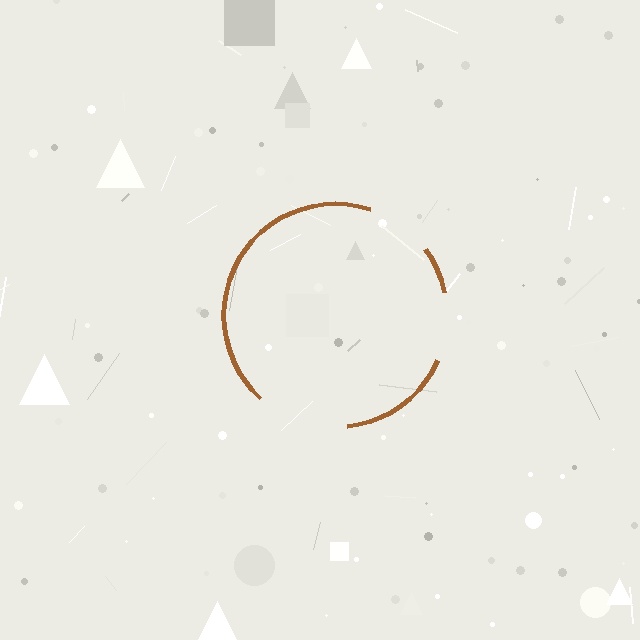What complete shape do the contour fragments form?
The contour fragments form a circle.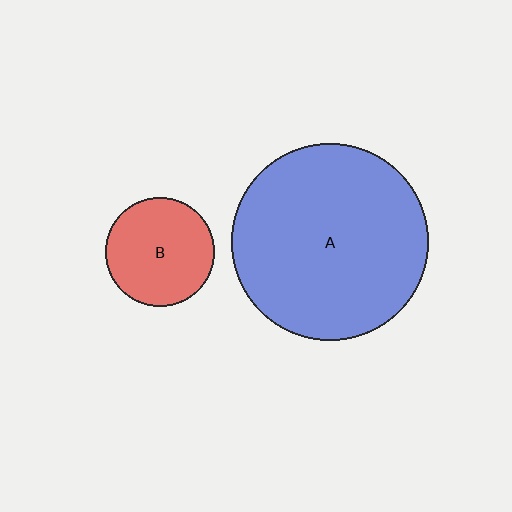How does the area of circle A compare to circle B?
Approximately 3.2 times.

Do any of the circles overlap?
No, none of the circles overlap.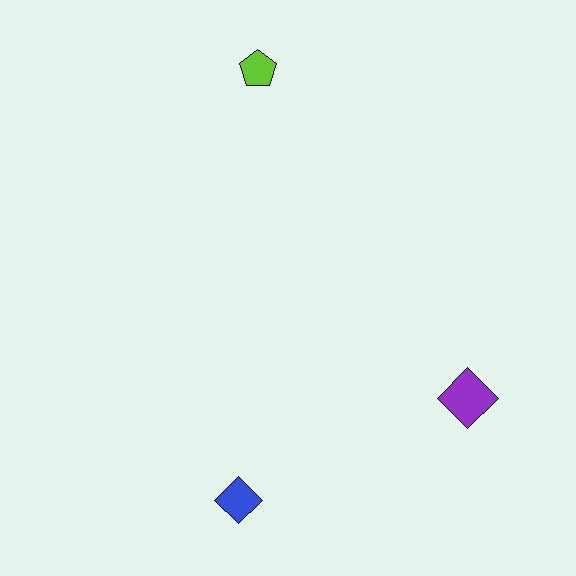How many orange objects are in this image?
There are no orange objects.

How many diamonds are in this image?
There are 2 diamonds.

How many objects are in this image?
There are 3 objects.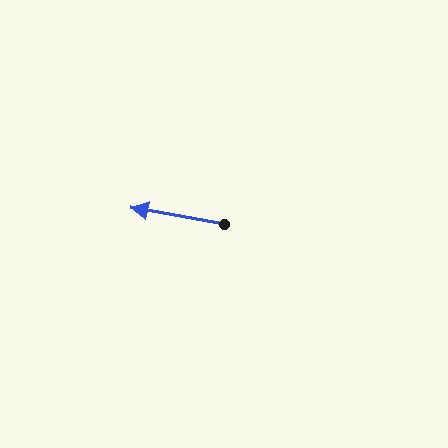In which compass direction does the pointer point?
West.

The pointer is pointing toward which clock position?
Roughly 9 o'clock.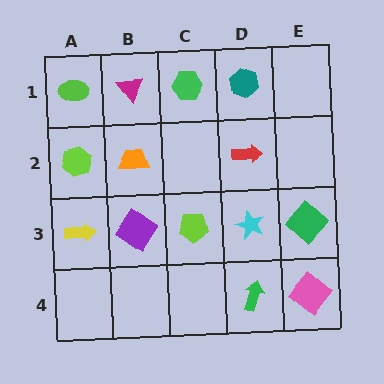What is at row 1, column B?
A magenta triangle.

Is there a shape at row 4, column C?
No, that cell is empty.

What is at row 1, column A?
A lime ellipse.